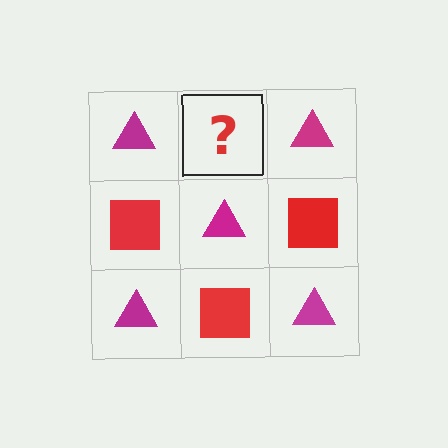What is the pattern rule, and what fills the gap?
The rule is that it alternates magenta triangle and red square in a checkerboard pattern. The gap should be filled with a red square.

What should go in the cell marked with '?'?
The missing cell should contain a red square.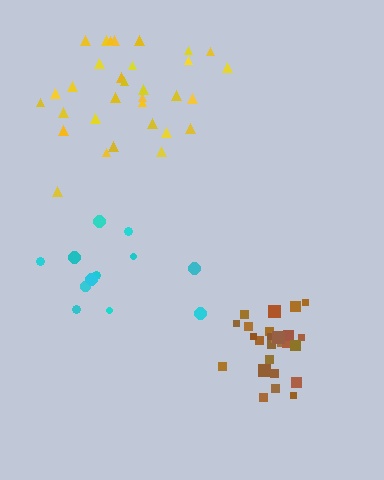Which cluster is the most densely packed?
Brown.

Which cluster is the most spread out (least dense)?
Cyan.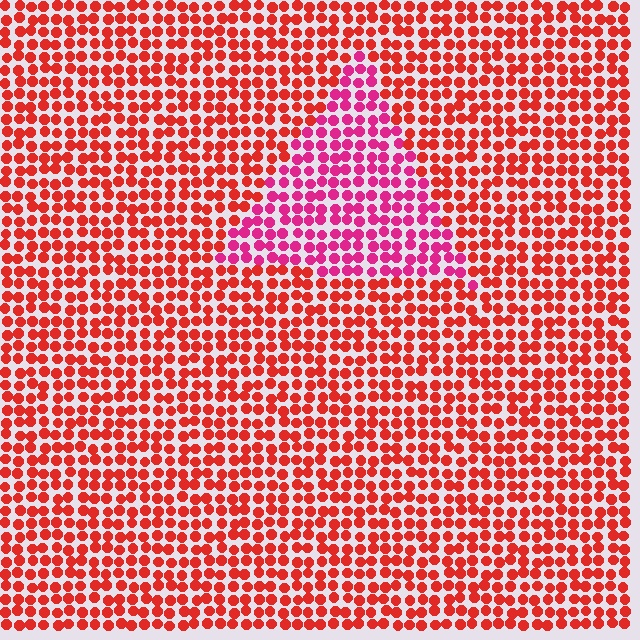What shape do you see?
I see a triangle.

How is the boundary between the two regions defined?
The boundary is defined purely by a slight shift in hue (about 35 degrees). Spacing, size, and orientation are identical on both sides.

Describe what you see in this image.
The image is filled with small red elements in a uniform arrangement. A triangle-shaped region is visible where the elements are tinted to a slightly different hue, forming a subtle color boundary.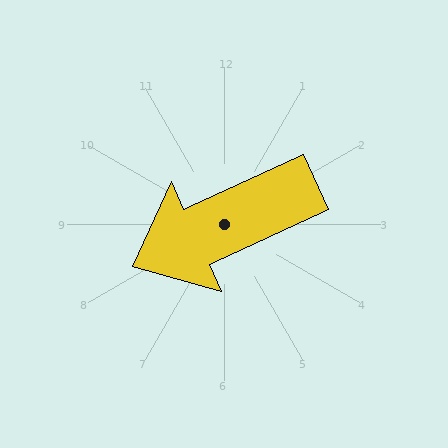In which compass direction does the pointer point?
Southwest.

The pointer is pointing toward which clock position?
Roughly 8 o'clock.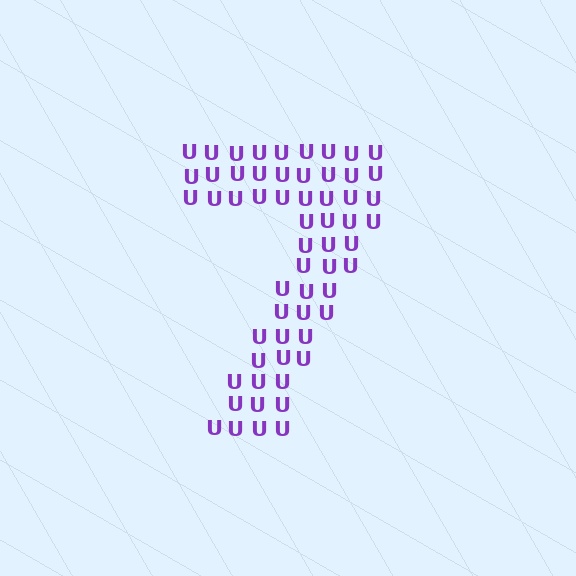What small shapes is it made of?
It is made of small letter U's.